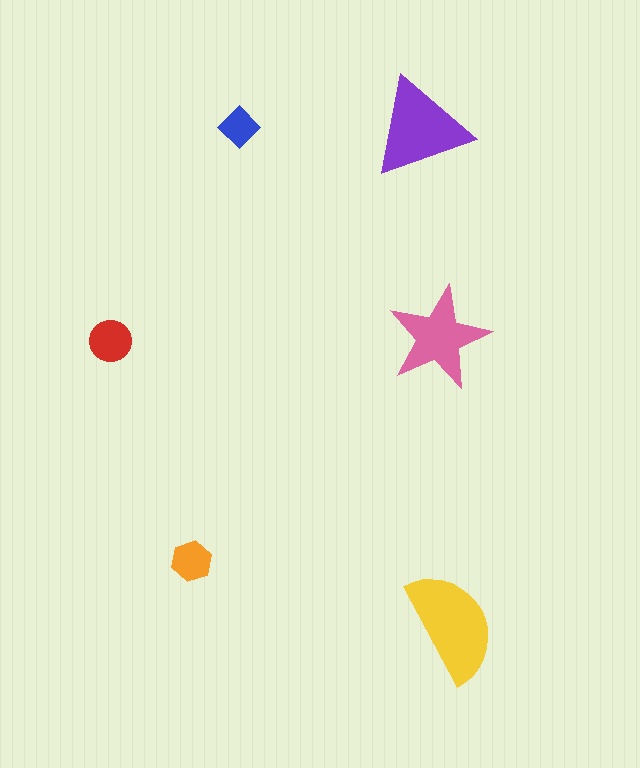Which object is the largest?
The yellow semicircle.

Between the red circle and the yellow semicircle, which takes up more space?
The yellow semicircle.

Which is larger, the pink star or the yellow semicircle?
The yellow semicircle.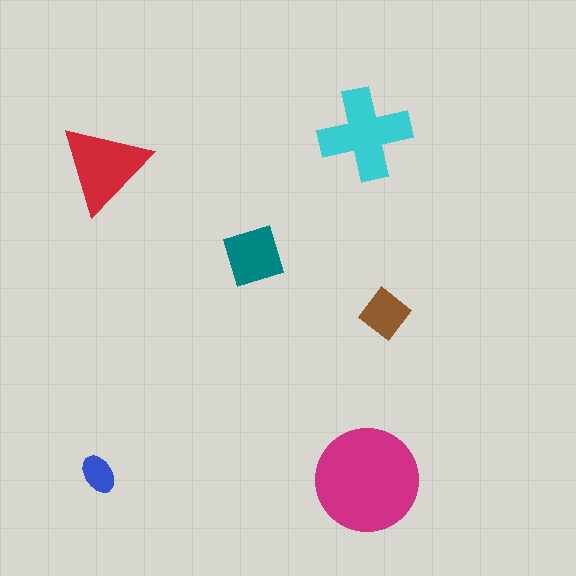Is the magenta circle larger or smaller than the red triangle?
Larger.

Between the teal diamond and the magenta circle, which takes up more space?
The magenta circle.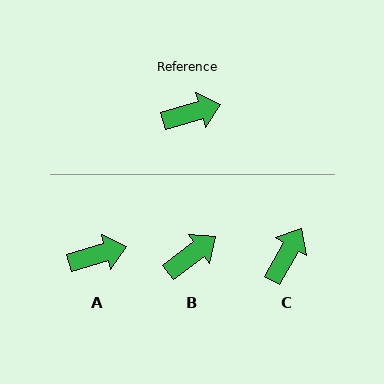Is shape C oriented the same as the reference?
No, it is off by about 45 degrees.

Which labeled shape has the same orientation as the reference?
A.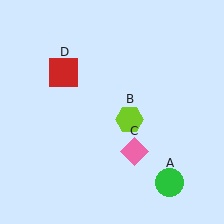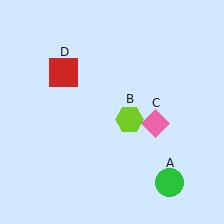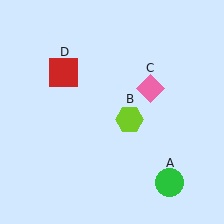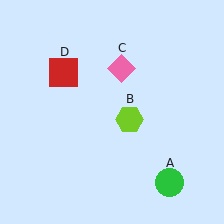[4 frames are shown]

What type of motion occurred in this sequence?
The pink diamond (object C) rotated counterclockwise around the center of the scene.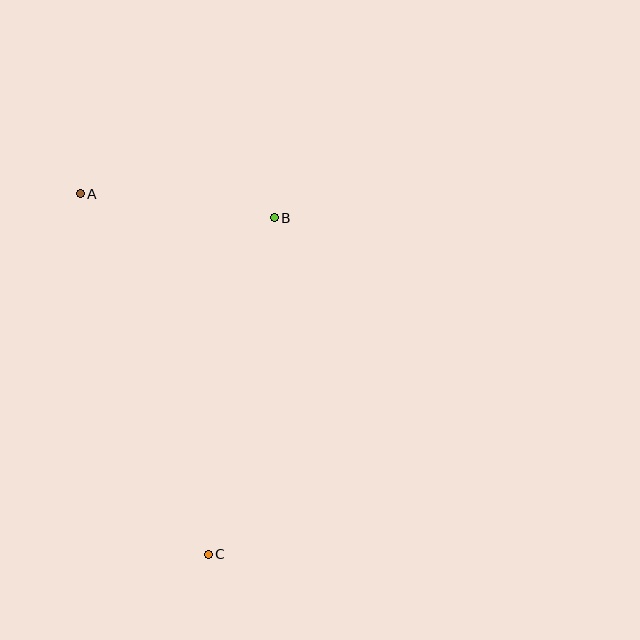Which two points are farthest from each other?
Points A and C are farthest from each other.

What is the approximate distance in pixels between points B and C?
The distance between B and C is approximately 343 pixels.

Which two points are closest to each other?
Points A and B are closest to each other.